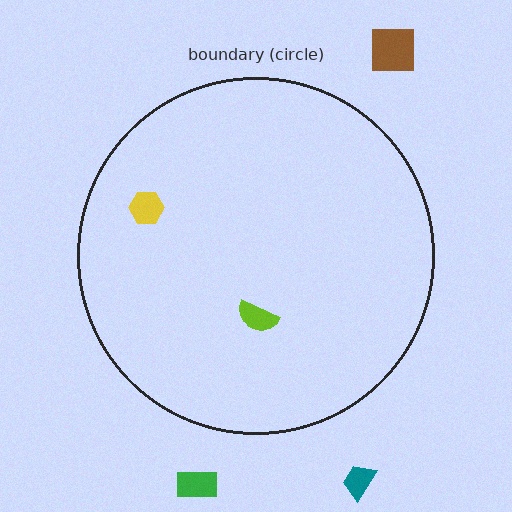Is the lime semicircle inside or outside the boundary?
Inside.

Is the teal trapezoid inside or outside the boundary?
Outside.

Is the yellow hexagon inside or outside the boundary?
Inside.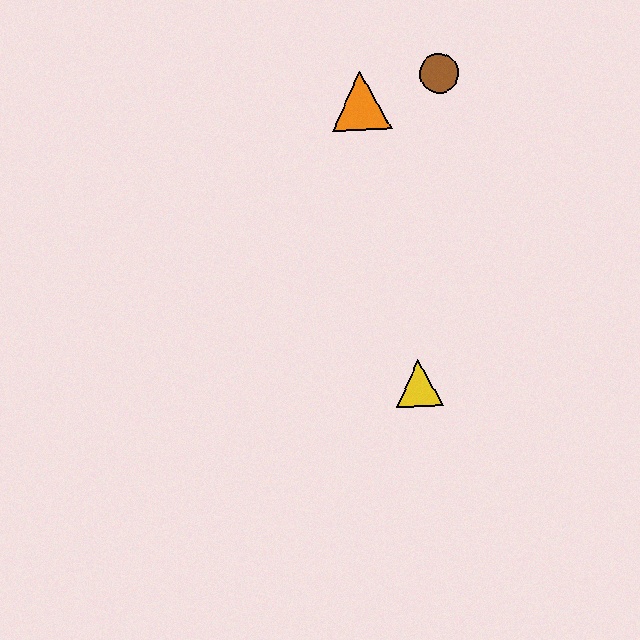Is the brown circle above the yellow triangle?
Yes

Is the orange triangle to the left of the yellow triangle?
Yes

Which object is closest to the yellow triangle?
The orange triangle is closest to the yellow triangle.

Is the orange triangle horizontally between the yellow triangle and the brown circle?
No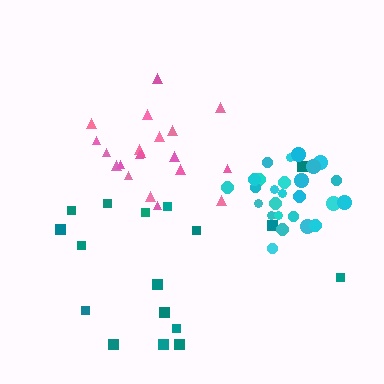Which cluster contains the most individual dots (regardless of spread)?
Cyan (26).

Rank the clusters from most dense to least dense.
cyan, pink, teal.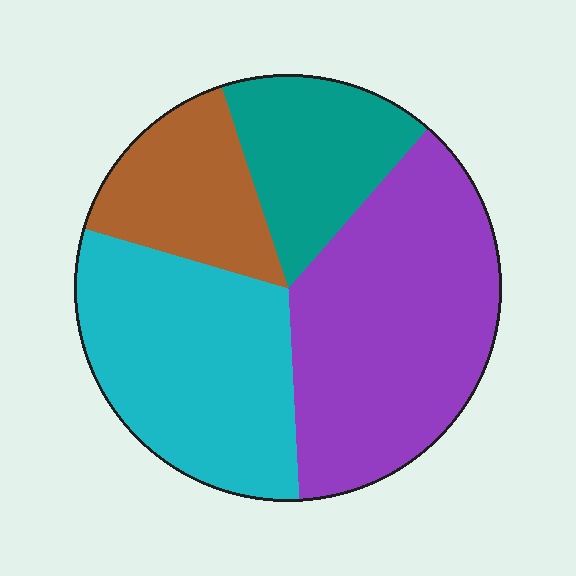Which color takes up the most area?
Purple, at roughly 40%.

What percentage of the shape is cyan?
Cyan covers around 30% of the shape.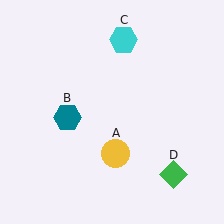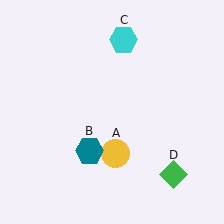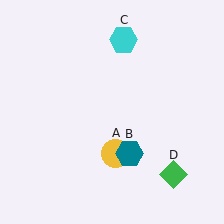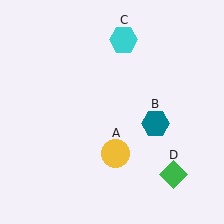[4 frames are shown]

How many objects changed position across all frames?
1 object changed position: teal hexagon (object B).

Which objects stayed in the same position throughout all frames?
Yellow circle (object A) and cyan hexagon (object C) and green diamond (object D) remained stationary.